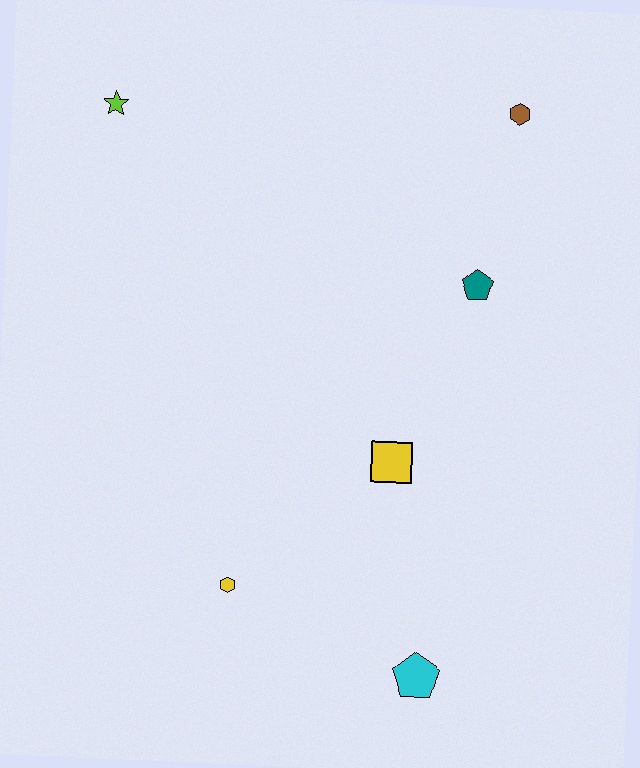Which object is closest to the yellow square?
The teal pentagon is closest to the yellow square.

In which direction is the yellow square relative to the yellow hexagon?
The yellow square is to the right of the yellow hexagon.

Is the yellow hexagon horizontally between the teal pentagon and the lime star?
Yes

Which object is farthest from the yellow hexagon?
The brown hexagon is farthest from the yellow hexagon.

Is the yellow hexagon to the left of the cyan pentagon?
Yes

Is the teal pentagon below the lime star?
Yes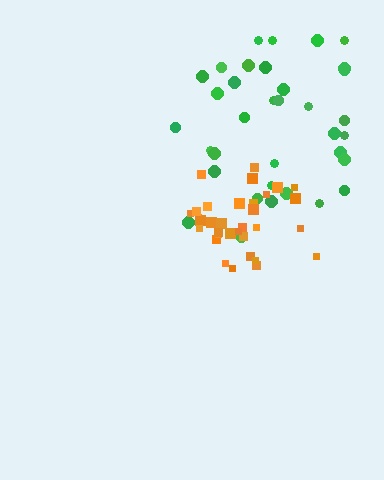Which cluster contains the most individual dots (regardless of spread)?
Green (35).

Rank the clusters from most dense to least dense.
orange, green.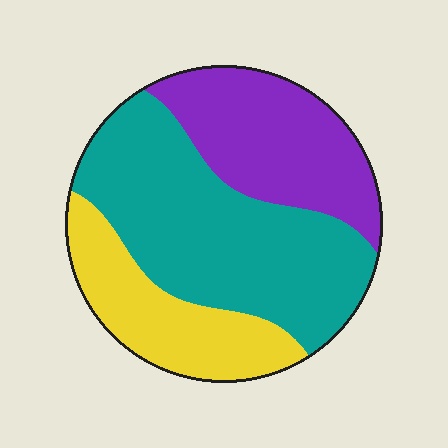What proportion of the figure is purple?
Purple takes up about one quarter (1/4) of the figure.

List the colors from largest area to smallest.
From largest to smallest: teal, purple, yellow.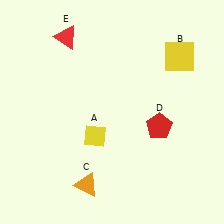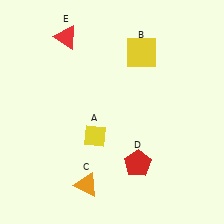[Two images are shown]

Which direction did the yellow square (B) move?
The yellow square (B) moved left.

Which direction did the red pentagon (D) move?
The red pentagon (D) moved down.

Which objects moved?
The objects that moved are: the yellow square (B), the red pentagon (D).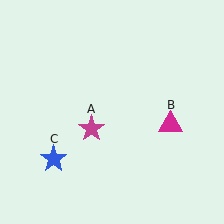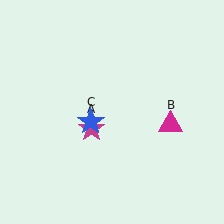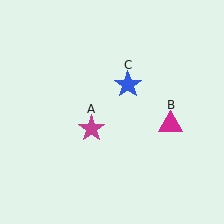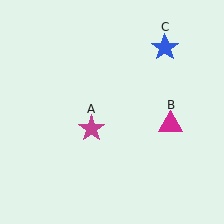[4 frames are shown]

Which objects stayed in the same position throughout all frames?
Magenta star (object A) and magenta triangle (object B) remained stationary.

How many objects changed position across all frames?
1 object changed position: blue star (object C).